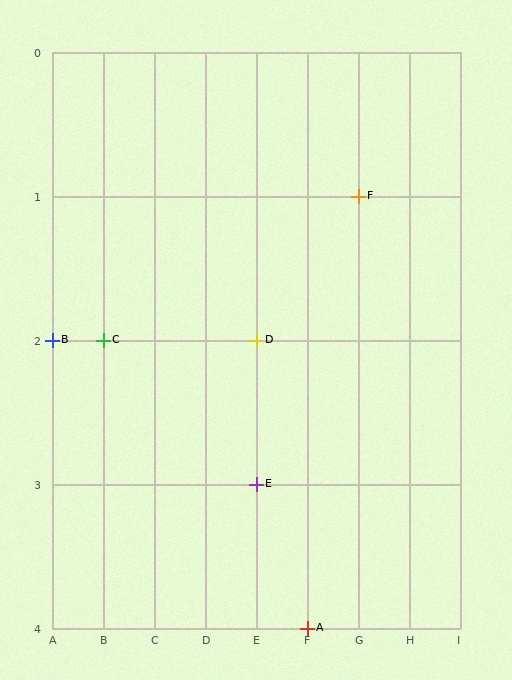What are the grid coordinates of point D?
Point D is at grid coordinates (E, 2).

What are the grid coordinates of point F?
Point F is at grid coordinates (G, 1).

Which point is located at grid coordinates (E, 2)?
Point D is at (E, 2).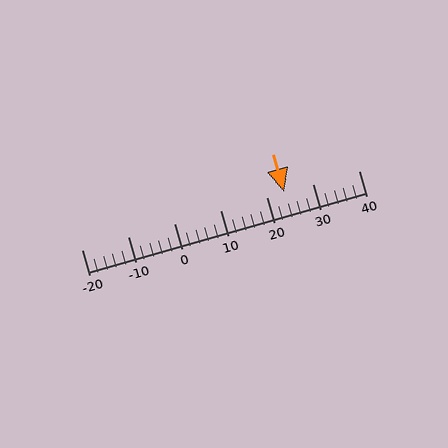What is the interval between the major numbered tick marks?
The major tick marks are spaced 10 units apart.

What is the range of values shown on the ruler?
The ruler shows values from -20 to 40.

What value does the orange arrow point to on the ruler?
The orange arrow points to approximately 24.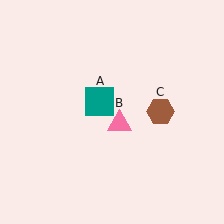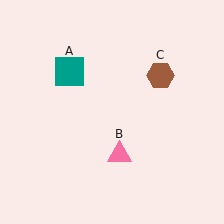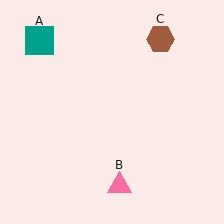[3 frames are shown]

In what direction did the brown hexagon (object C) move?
The brown hexagon (object C) moved up.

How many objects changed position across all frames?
3 objects changed position: teal square (object A), pink triangle (object B), brown hexagon (object C).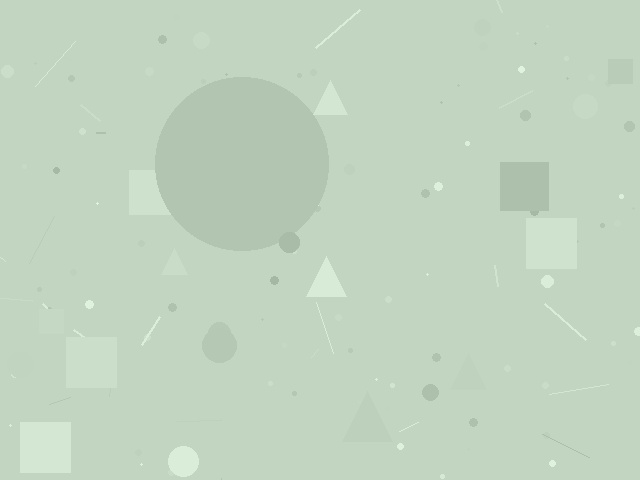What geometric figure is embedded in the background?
A circle is embedded in the background.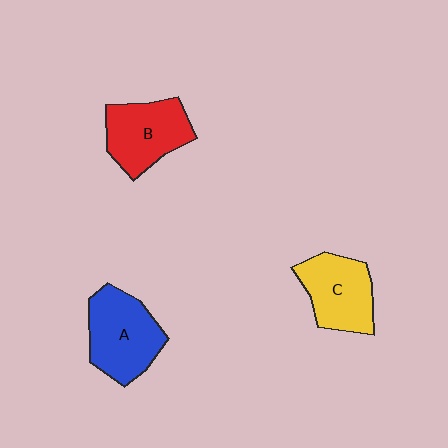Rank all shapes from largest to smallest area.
From largest to smallest: A (blue), B (red), C (yellow).